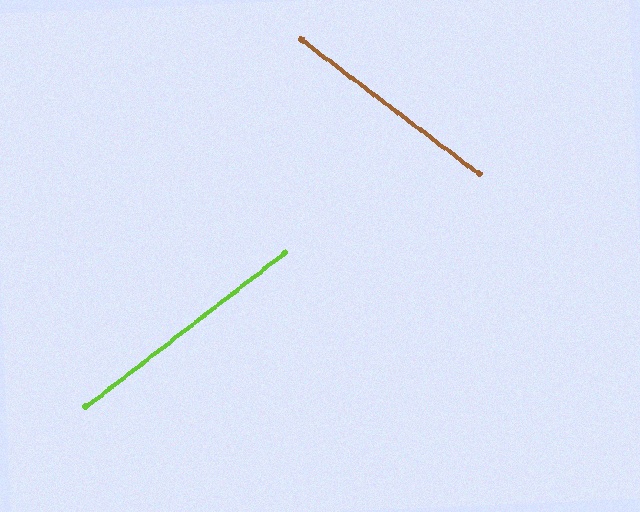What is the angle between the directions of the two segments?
Approximately 75 degrees.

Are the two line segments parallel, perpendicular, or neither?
Neither parallel nor perpendicular — they differ by about 75°.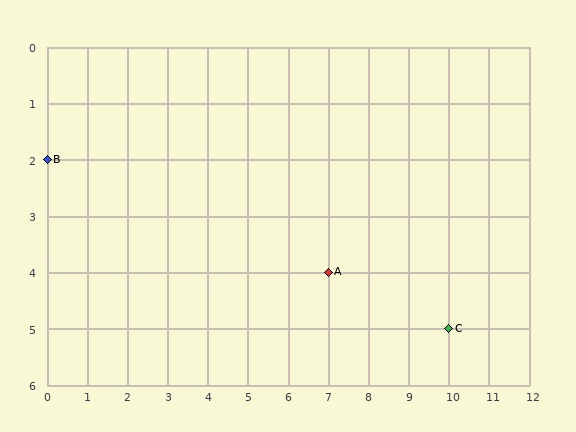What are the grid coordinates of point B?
Point B is at grid coordinates (0, 2).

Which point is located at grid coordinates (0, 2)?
Point B is at (0, 2).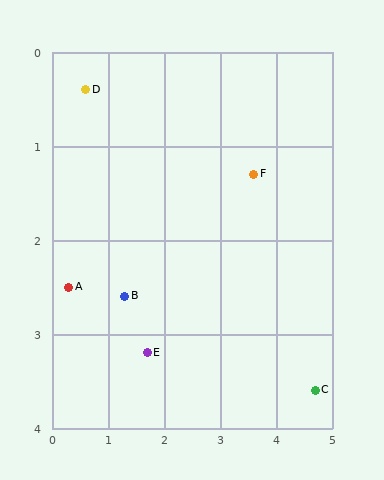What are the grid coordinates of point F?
Point F is at approximately (3.6, 1.3).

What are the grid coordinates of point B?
Point B is at approximately (1.3, 2.6).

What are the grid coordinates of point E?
Point E is at approximately (1.7, 3.2).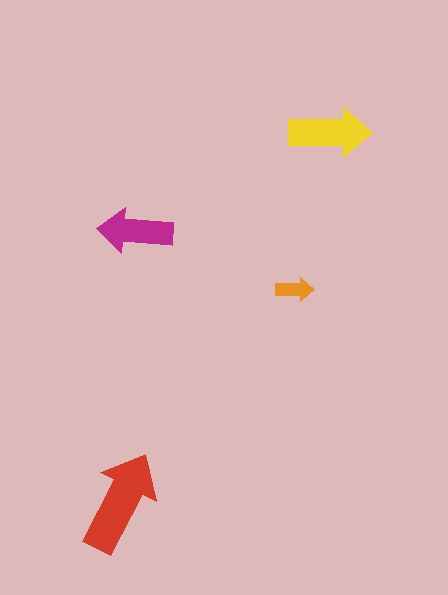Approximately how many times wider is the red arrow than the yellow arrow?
About 1.5 times wider.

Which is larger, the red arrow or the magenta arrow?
The red one.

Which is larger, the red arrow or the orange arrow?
The red one.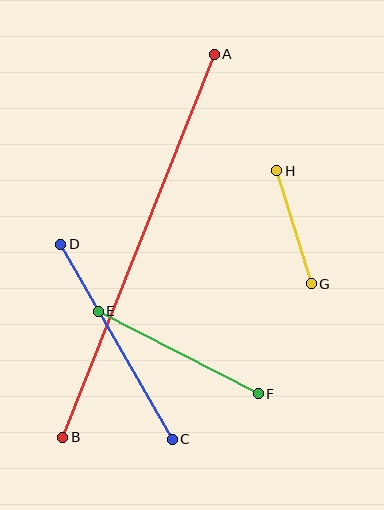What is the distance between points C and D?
The distance is approximately 225 pixels.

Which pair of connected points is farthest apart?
Points A and B are farthest apart.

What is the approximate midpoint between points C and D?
The midpoint is at approximately (116, 342) pixels.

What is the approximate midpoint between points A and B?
The midpoint is at approximately (138, 246) pixels.